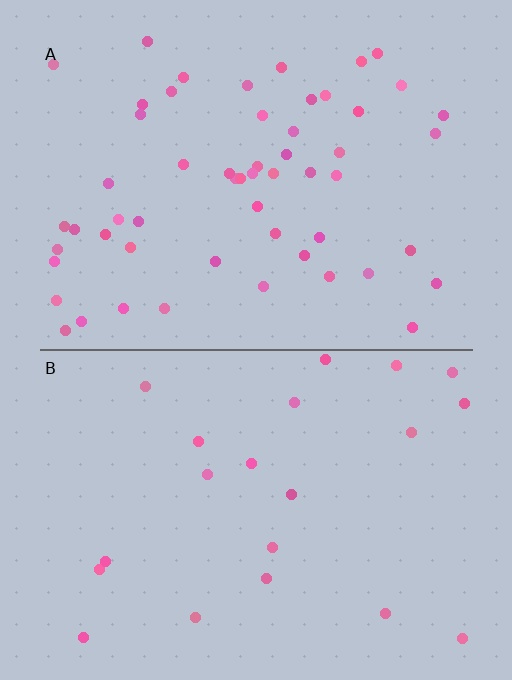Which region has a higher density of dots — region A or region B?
A (the top).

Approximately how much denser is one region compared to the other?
Approximately 2.7× — region A over region B.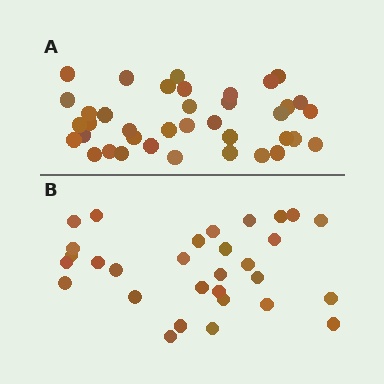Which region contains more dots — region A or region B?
Region A (the top region) has more dots.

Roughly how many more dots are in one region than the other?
Region A has roughly 8 or so more dots than region B.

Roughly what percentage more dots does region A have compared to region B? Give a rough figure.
About 25% more.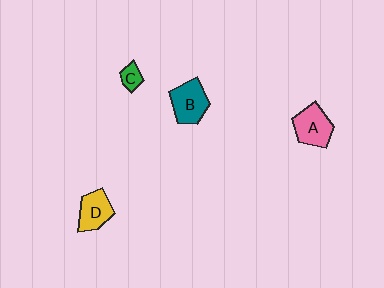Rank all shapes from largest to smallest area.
From largest to smallest: B (teal), A (pink), D (yellow), C (green).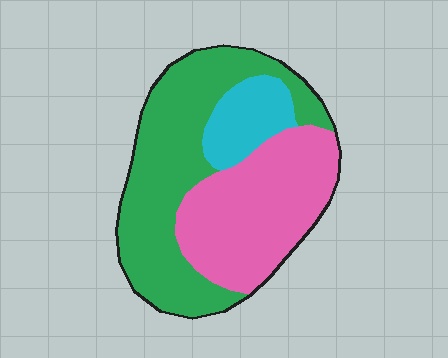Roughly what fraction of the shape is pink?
Pink covers 39% of the shape.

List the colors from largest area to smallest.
From largest to smallest: green, pink, cyan.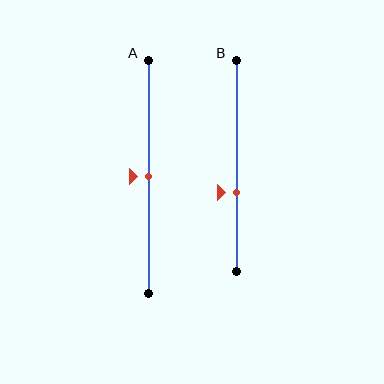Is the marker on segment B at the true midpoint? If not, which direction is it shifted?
No, the marker on segment B is shifted downward by about 13% of the segment length.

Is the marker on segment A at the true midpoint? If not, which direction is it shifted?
Yes, the marker on segment A is at the true midpoint.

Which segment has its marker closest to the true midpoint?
Segment A has its marker closest to the true midpoint.